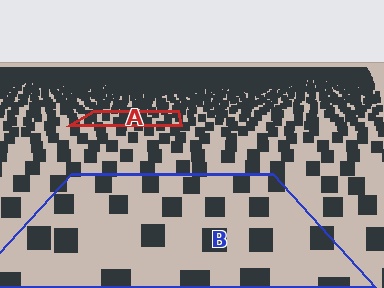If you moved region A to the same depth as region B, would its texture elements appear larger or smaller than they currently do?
They would appear larger. At a closer depth, the same texture elements are projected at a bigger on-screen size.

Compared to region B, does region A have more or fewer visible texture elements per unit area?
Region A has more texture elements per unit area — they are packed more densely because it is farther away.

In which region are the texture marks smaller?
The texture marks are smaller in region A, because it is farther away.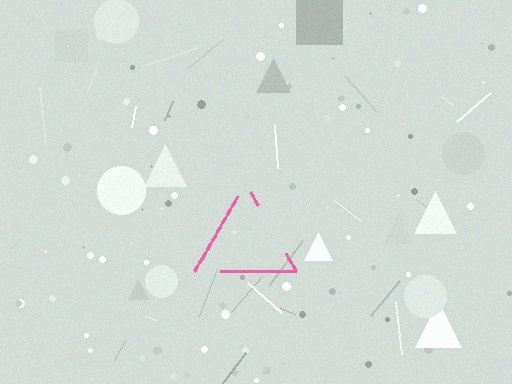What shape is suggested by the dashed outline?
The dashed outline suggests a triangle.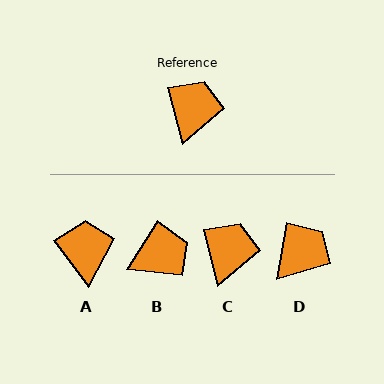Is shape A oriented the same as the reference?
No, it is off by about 22 degrees.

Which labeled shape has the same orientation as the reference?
C.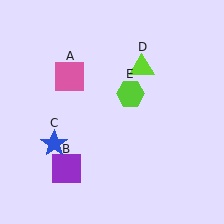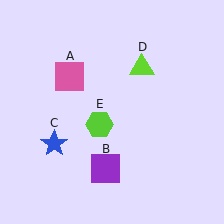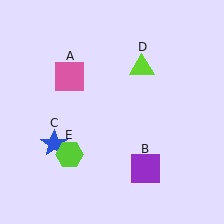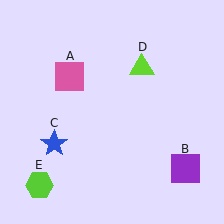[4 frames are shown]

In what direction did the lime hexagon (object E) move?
The lime hexagon (object E) moved down and to the left.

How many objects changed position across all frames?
2 objects changed position: purple square (object B), lime hexagon (object E).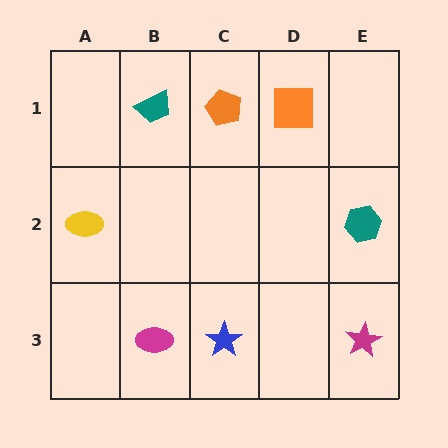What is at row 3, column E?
A magenta star.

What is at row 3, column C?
A blue star.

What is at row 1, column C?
An orange pentagon.